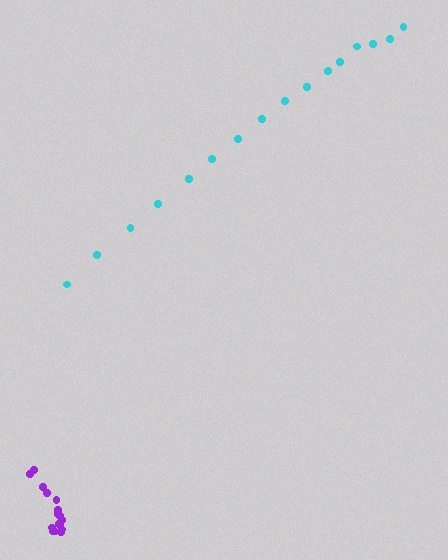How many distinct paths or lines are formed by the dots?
There are 2 distinct paths.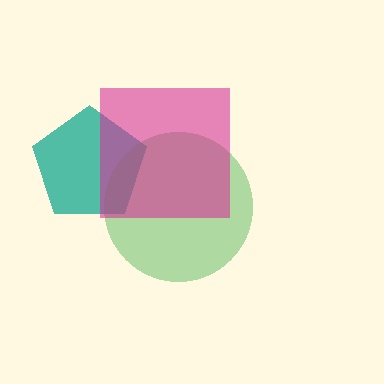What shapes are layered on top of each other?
The layered shapes are: a teal pentagon, a green circle, a magenta square.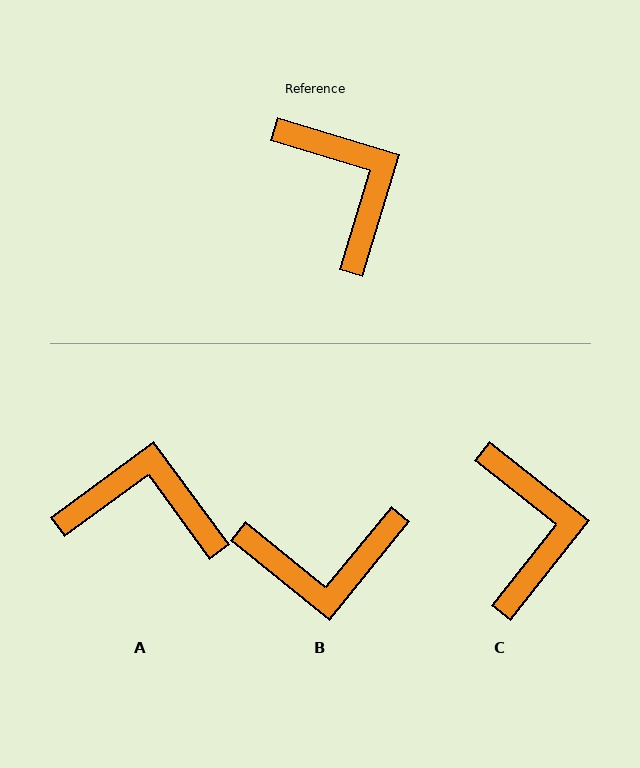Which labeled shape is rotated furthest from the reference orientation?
B, about 112 degrees away.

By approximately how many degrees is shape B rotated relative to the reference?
Approximately 112 degrees clockwise.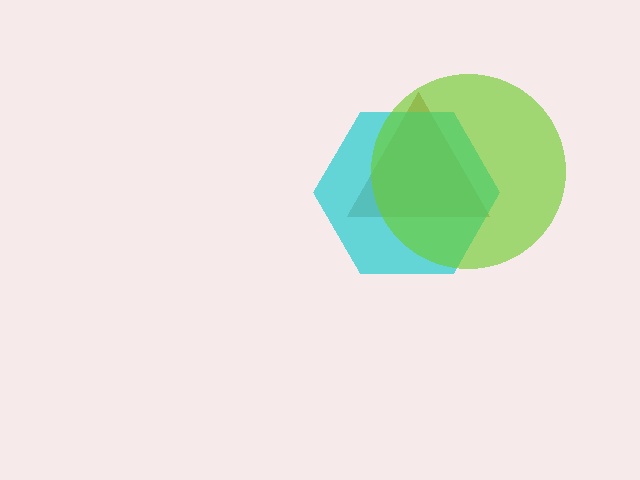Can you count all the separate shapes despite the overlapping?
Yes, there are 3 separate shapes.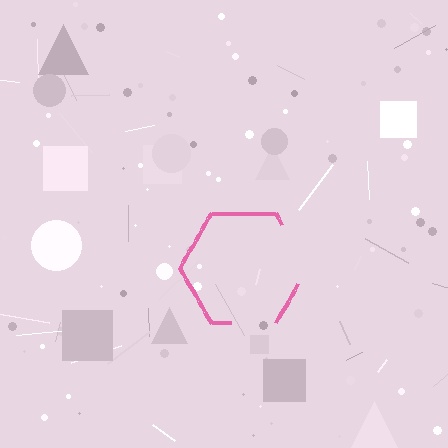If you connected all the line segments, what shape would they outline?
They would outline a hexagon.